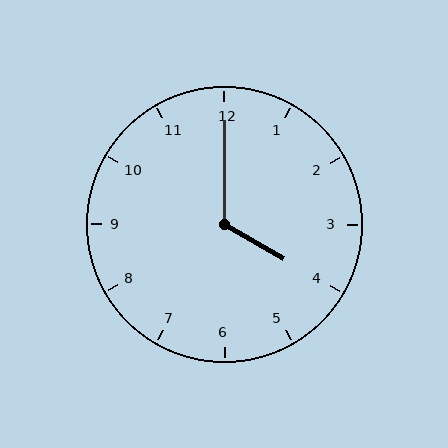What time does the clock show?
4:00.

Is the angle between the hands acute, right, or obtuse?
It is obtuse.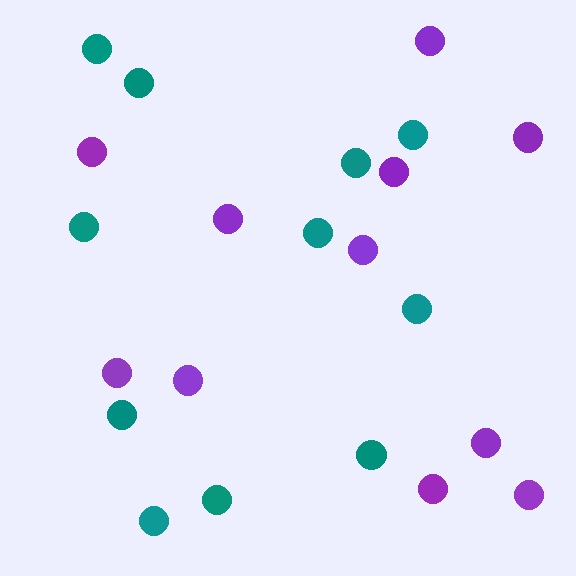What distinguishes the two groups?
There are 2 groups: one group of purple circles (11) and one group of teal circles (11).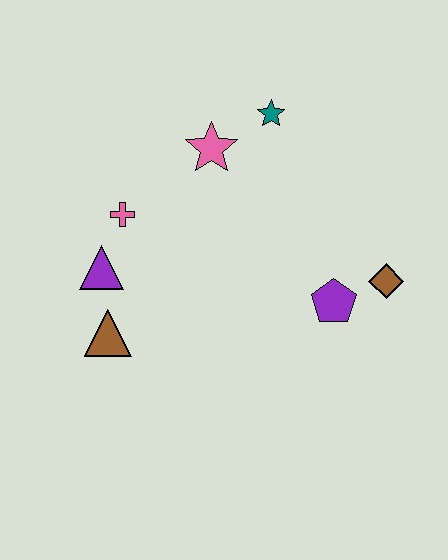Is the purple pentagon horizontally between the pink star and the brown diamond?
Yes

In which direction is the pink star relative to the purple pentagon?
The pink star is above the purple pentagon.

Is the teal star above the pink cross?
Yes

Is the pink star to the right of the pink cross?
Yes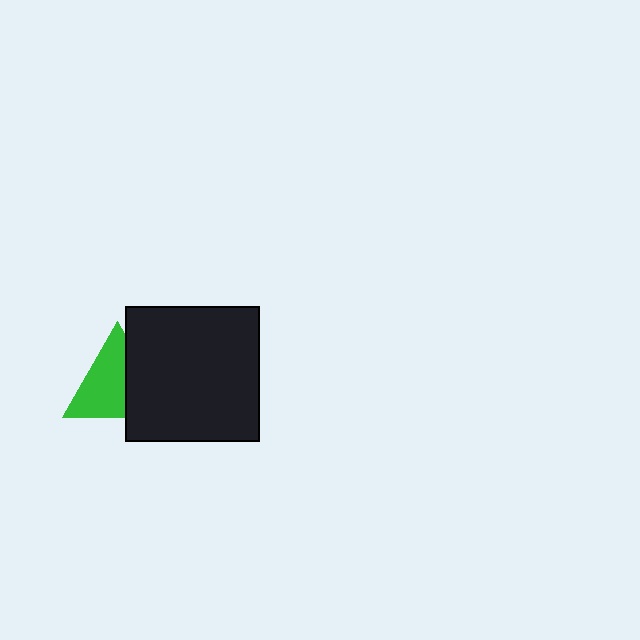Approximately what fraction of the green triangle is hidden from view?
Roughly 37% of the green triangle is hidden behind the black square.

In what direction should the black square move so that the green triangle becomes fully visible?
The black square should move right. That is the shortest direction to clear the overlap and leave the green triangle fully visible.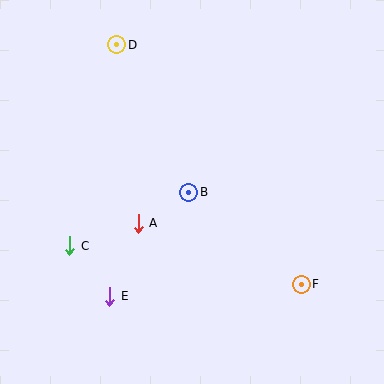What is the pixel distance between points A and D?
The distance between A and D is 180 pixels.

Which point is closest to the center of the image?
Point B at (189, 192) is closest to the center.